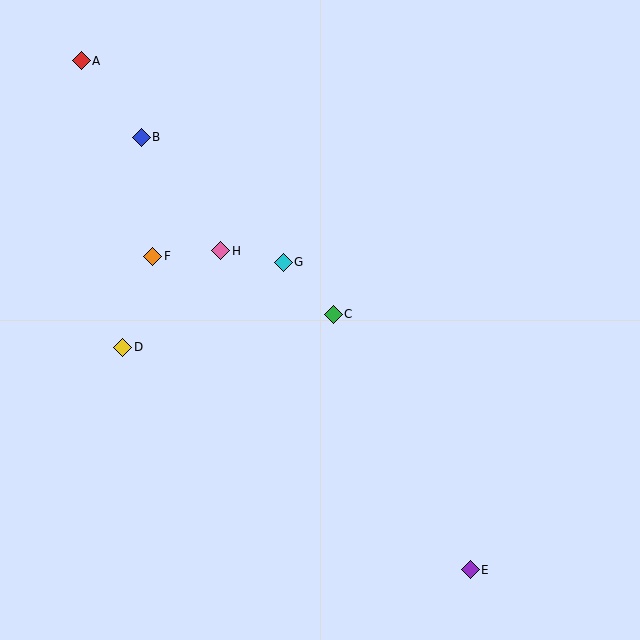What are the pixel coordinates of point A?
Point A is at (81, 61).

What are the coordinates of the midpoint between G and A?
The midpoint between G and A is at (182, 162).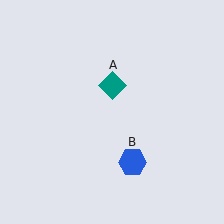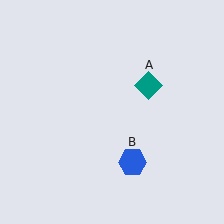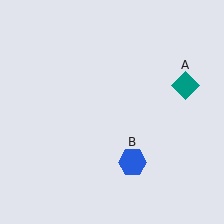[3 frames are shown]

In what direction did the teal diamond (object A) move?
The teal diamond (object A) moved right.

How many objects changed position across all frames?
1 object changed position: teal diamond (object A).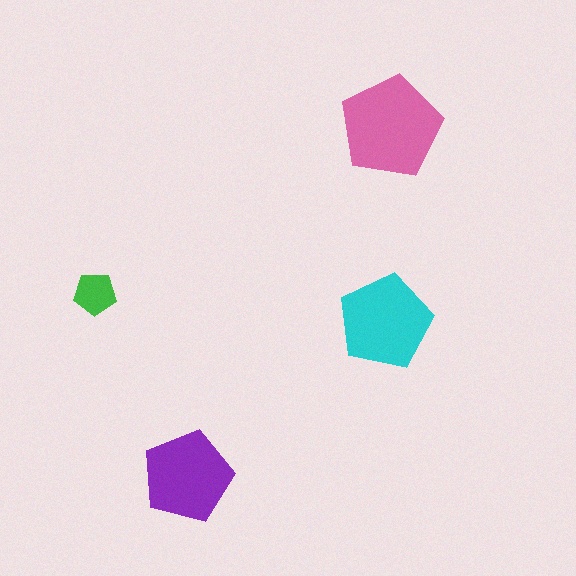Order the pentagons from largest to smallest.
the pink one, the cyan one, the purple one, the green one.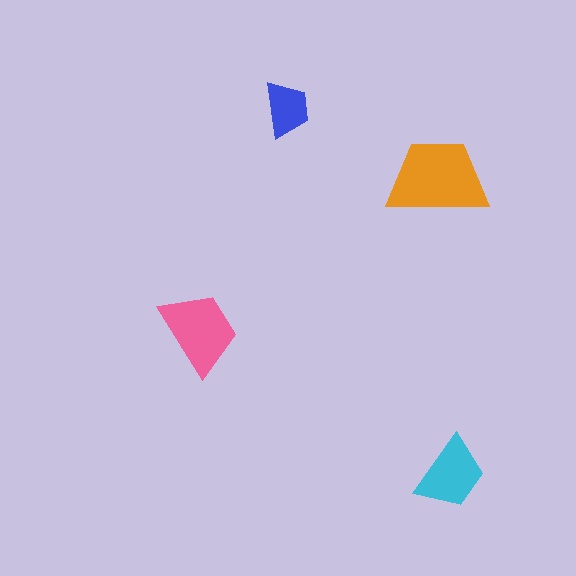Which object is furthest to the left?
The pink trapezoid is leftmost.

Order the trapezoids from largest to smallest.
the orange one, the pink one, the cyan one, the blue one.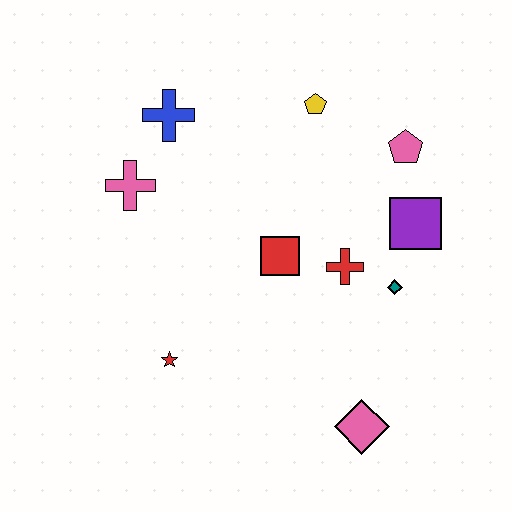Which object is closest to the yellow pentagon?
The pink pentagon is closest to the yellow pentagon.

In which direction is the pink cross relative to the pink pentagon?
The pink cross is to the left of the pink pentagon.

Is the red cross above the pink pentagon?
No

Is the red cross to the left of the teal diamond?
Yes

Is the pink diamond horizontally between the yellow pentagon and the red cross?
No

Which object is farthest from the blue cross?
The pink diamond is farthest from the blue cross.